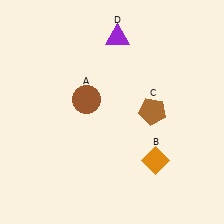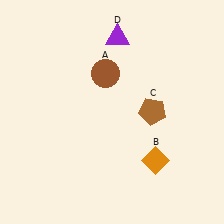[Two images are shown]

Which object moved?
The brown circle (A) moved up.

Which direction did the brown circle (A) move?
The brown circle (A) moved up.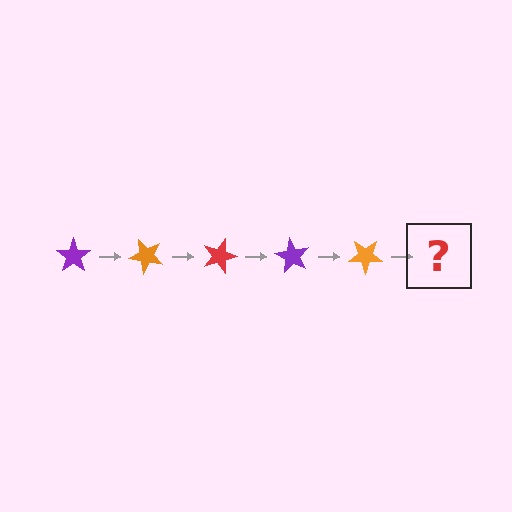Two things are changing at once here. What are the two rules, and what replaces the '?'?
The two rules are that it rotates 45 degrees each step and the color cycles through purple, orange, and red. The '?' should be a red star, rotated 225 degrees from the start.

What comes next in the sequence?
The next element should be a red star, rotated 225 degrees from the start.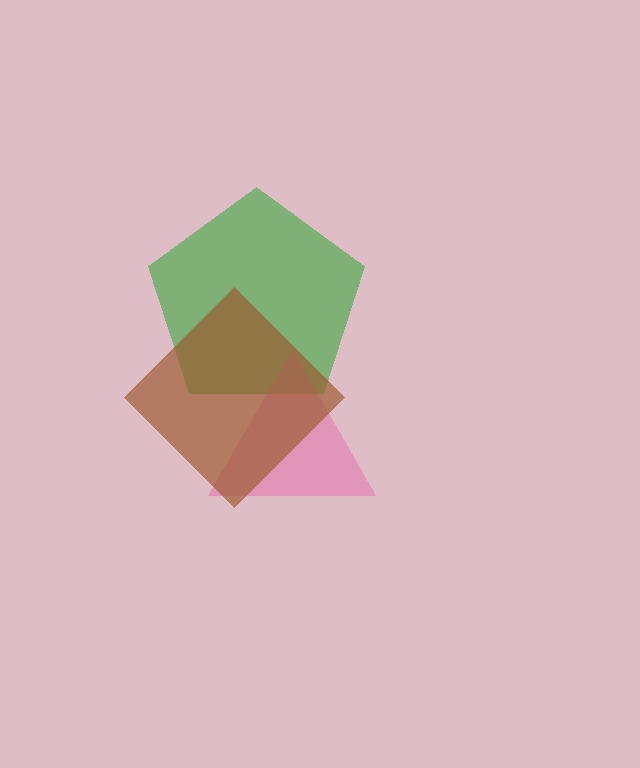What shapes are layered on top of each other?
The layered shapes are: a green pentagon, a pink triangle, a brown diamond.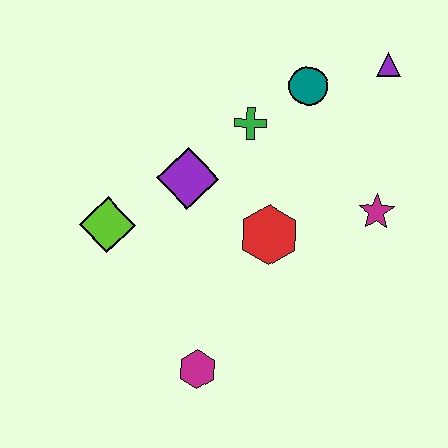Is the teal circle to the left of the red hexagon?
No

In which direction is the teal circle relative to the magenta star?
The teal circle is above the magenta star.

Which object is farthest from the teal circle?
The magenta hexagon is farthest from the teal circle.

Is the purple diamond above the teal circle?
No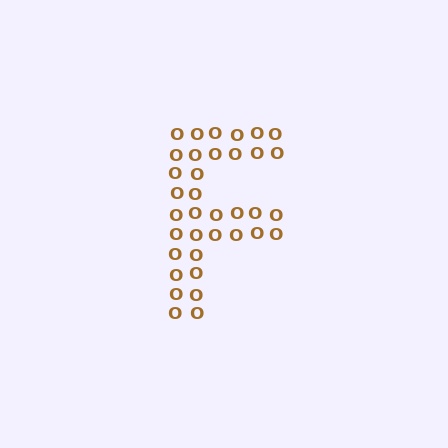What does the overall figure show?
The overall figure shows the letter F.